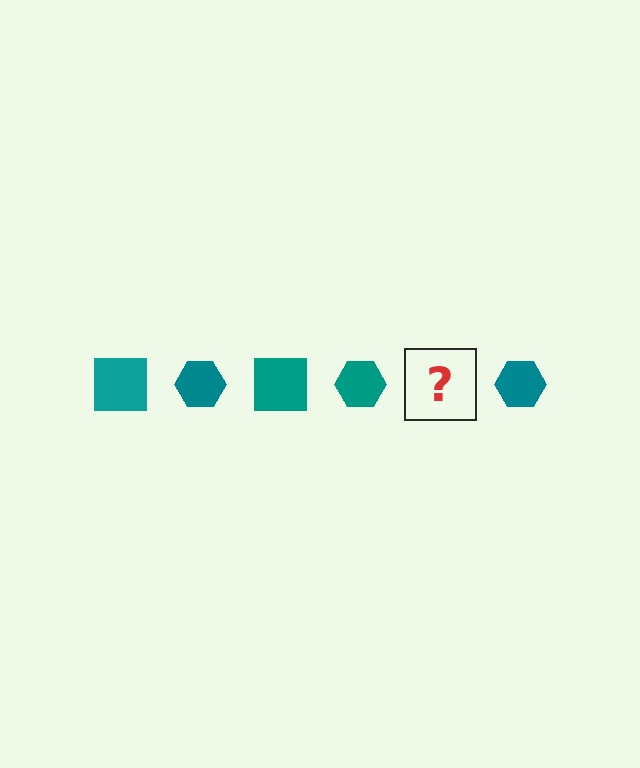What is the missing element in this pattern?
The missing element is a teal square.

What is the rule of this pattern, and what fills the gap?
The rule is that the pattern cycles through square, hexagon shapes in teal. The gap should be filled with a teal square.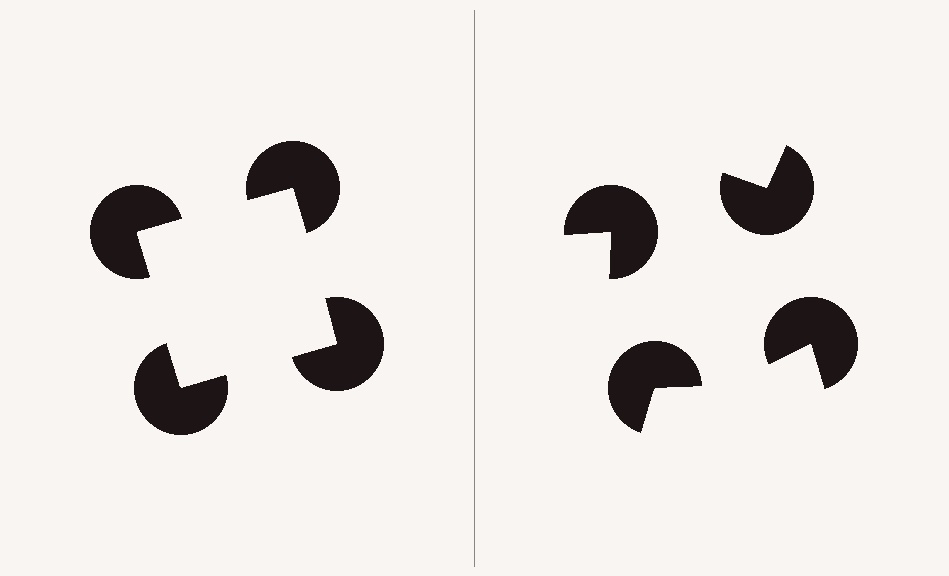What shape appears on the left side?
An illusory square.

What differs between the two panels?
The pac-man discs are positioned identically on both sides; only the wedge orientations differ. On the left they align to a square; on the right they are misaligned.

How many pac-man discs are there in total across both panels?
8 — 4 on each side.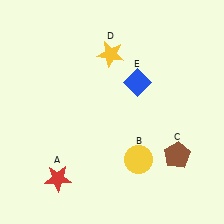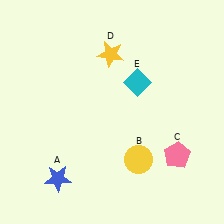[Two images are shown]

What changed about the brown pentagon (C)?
In Image 1, C is brown. In Image 2, it changed to pink.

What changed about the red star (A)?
In Image 1, A is red. In Image 2, it changed to blue.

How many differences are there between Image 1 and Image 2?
There are 3 differences between the two images.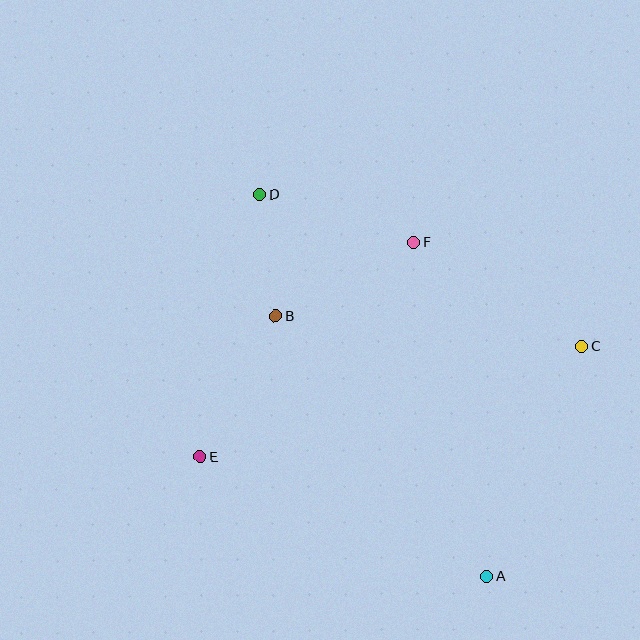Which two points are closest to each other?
Points B and D are closest to each other.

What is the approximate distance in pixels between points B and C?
The distance between B and C is approximately 308 pixels.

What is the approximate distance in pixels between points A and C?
The distance between A and C is approximately 249 pixels.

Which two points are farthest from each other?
Points A and D are farthest from each other.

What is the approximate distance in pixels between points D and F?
The distance between D and F is approximately 162 pixels.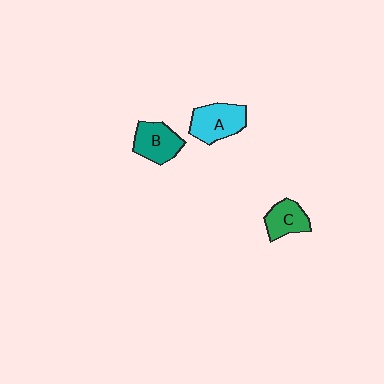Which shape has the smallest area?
Shape C (green).